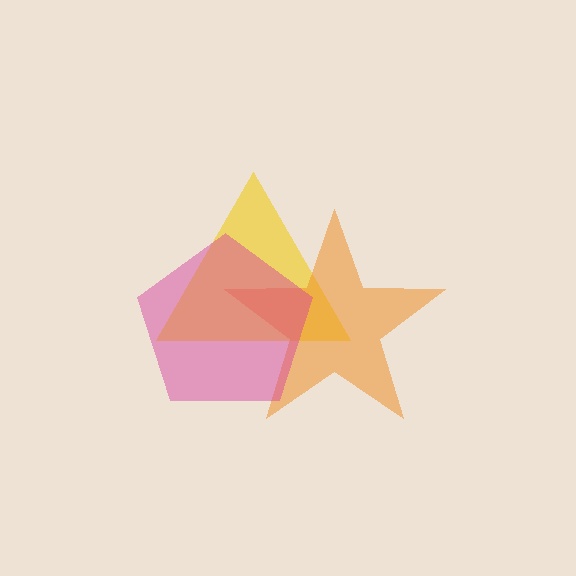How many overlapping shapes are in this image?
There are 3 overlapping shapes in the image.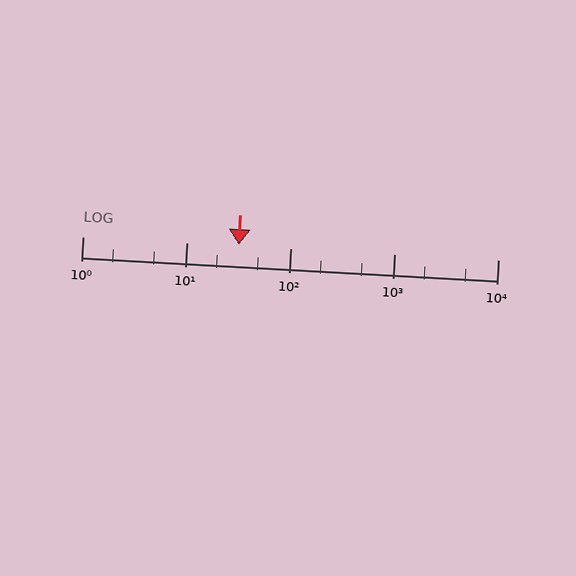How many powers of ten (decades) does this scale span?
The scale spans 4 decades, from 1 to 10000.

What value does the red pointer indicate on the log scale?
The pointer indicates approximately 32.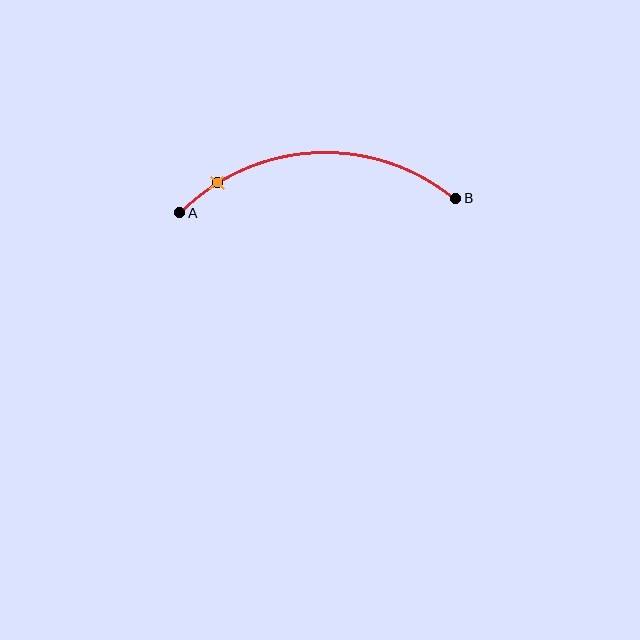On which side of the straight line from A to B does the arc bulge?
The arc bulges above the straight line connecting A and B.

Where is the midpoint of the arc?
The arc midpoint is the point on the curve farthest from the straight line joining A and B. It sits above that line.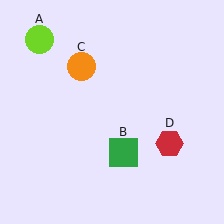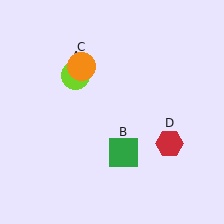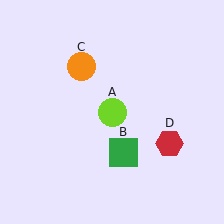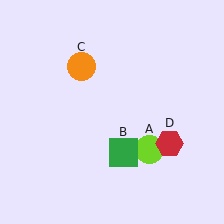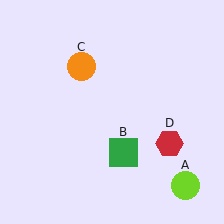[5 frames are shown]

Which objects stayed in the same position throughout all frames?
Green square (object B) and orange circle (object C) and red hexagon (object D) remained stationary.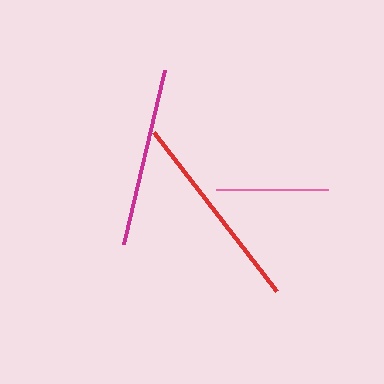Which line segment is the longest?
The red line is the longest at approximately 202 pixels.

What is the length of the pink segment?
The pink segment is approximately 113 pixels long.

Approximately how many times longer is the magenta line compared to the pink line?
The magenta line is approximately 1.6 times the length of the pink line.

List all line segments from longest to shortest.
From longest to shortest: red, magenta, pink.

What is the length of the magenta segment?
The magenta segment is approximately 179 pixels long.